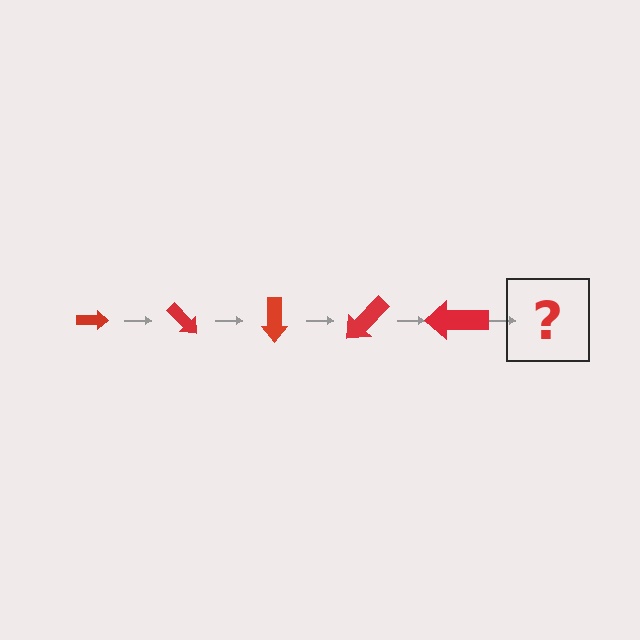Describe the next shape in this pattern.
It should be an arrow, larger than the previous one and rotated 225 degrees from the start.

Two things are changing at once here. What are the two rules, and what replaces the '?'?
The two rules are that the arrow grows larger each step and it rotates 45 degrees each step. The '?' should be an arrow, larger than the previous one and rotated 225 degrees from the start.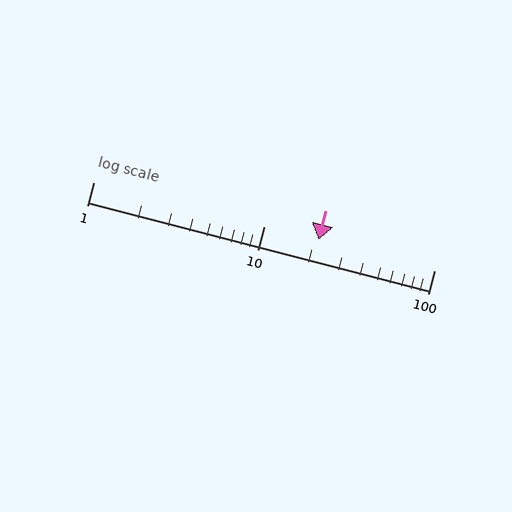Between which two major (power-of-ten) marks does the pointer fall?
The pointer is between 10 and 100.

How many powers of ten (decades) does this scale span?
The scale spans 2 decades, from 1 to 100.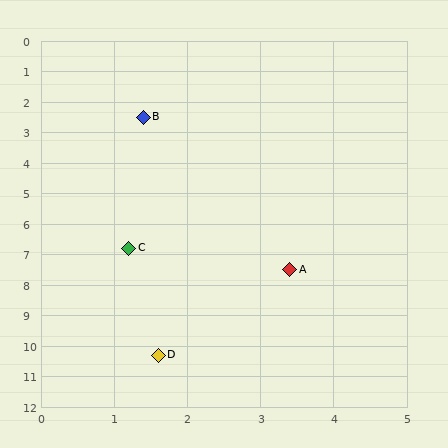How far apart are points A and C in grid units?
Points A and C are about 2.3 grid units apart.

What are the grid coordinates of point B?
Point B is at approximately (1.4, 2.5).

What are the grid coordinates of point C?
Point C is at approximately (1.2, 6.8).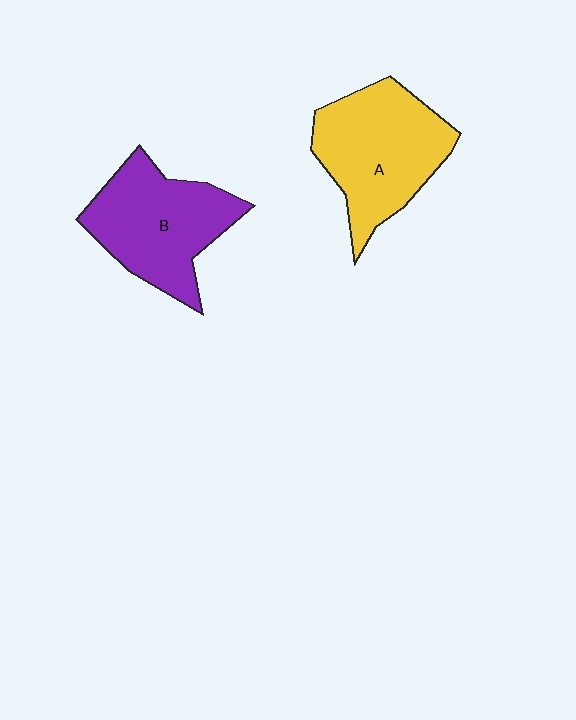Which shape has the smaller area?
Shape B (purple).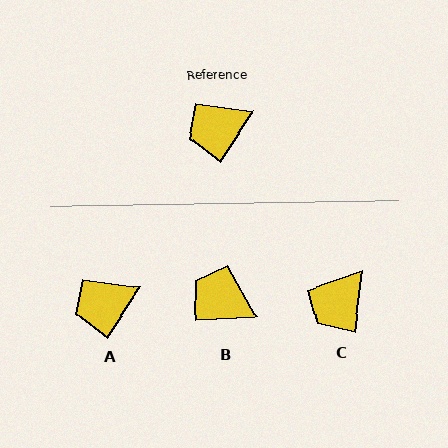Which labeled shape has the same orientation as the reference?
A.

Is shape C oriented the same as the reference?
No, it is off by about 26 degrees.